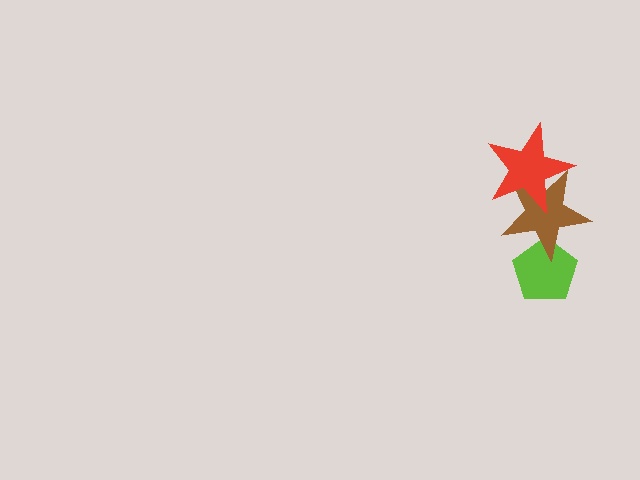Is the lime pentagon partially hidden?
Yes, it is partially covered by another shape.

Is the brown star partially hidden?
Yes, it is partially covered by another shape.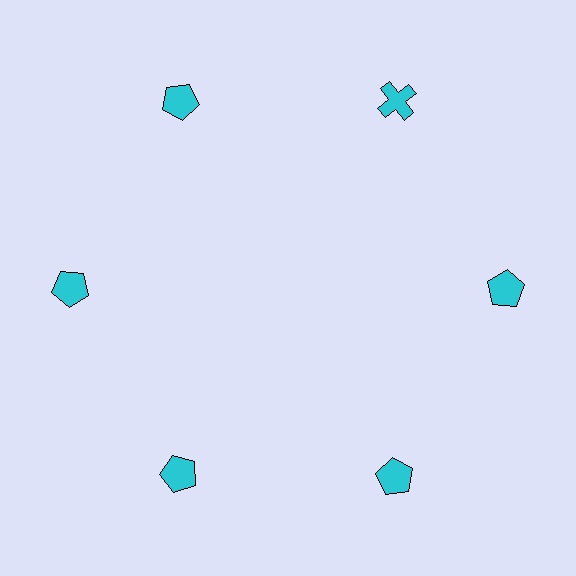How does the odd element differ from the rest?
It has a different shape: cross instead of pentagon.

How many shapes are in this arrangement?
There are 6 shapes arranged in a ring pattern.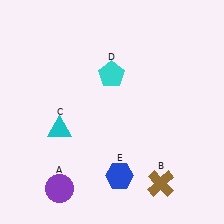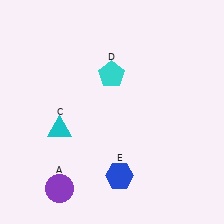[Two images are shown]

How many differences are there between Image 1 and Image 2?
There is 1 difference between the two images.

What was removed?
The brown cross (B) was removed in Image 2.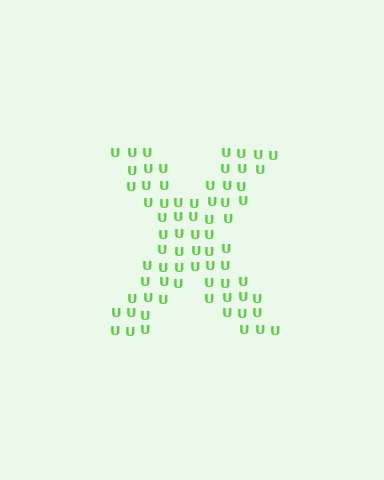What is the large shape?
The large shape is the letter X.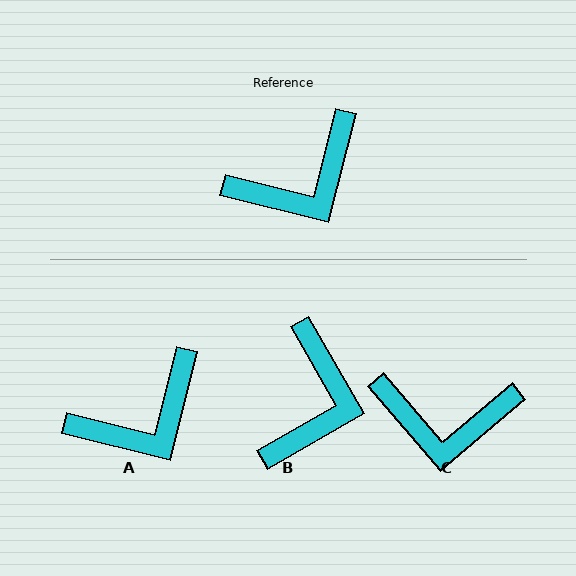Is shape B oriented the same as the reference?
No, it is off by about 44 degrees.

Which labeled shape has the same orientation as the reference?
A.